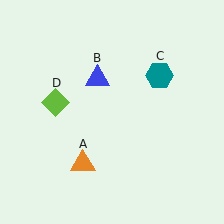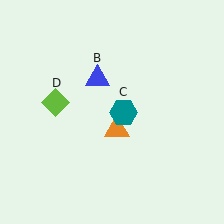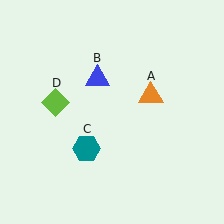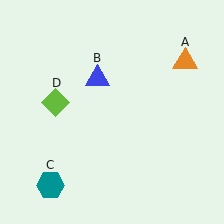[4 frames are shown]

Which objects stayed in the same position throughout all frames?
Blue triangle (object B) and lime diamond (object D) remained stationary.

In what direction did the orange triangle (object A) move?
The orange triangle (object A) moved up and to the right.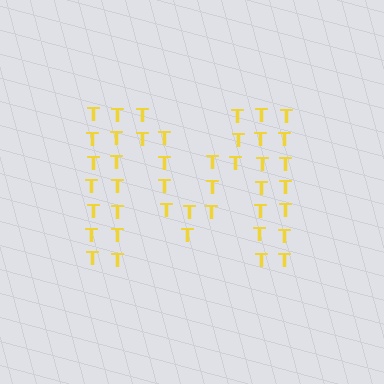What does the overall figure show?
The overall figure shows the letter M.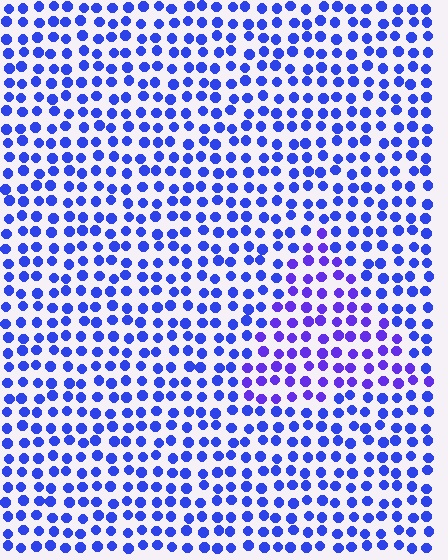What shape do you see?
I see a triangle.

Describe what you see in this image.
The image is filled with small blue elements in a uniform arrangement. A triangle-shaped region is visible where the elements are tinted to a slightly different hue, forming a subtle color boundary.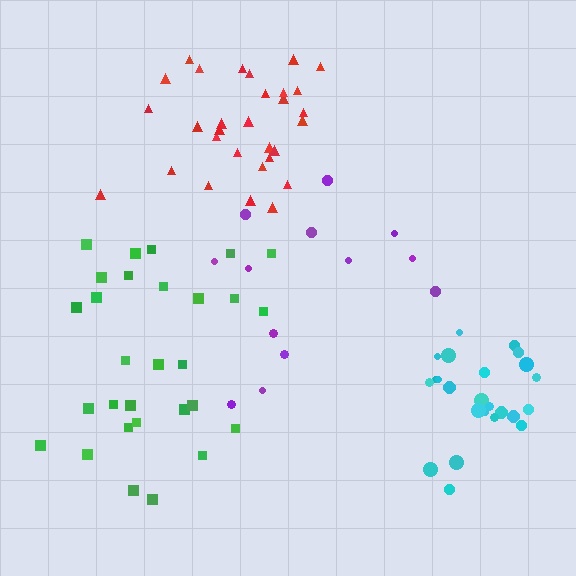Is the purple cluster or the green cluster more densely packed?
Green.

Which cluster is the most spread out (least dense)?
Purple.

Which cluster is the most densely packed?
Red.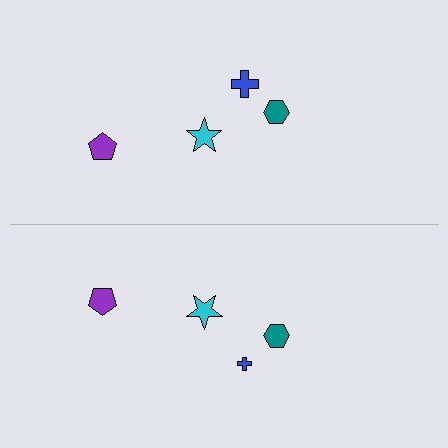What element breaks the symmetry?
The blue cross on the bottom side has a different size than its mirror counterpart.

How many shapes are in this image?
There are 8 shapes in this image.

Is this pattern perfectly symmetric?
No, the pattern is not perfectly symmetric. The blue cross on the bottom side has a different size than its mirror counterpart.